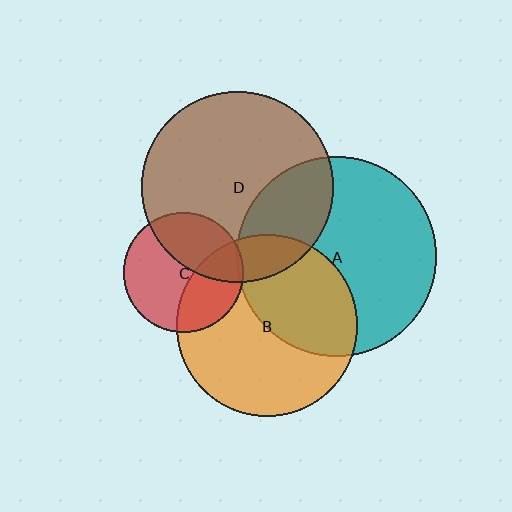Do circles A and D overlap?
Yes.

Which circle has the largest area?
Circle A (teal).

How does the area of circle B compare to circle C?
Approximately 2.3 times.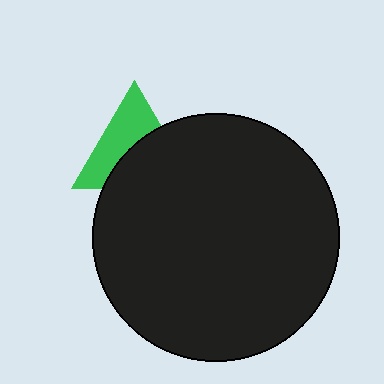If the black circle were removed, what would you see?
You would see the complete green triangle.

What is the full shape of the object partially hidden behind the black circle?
The partially hidden object is a green triangle.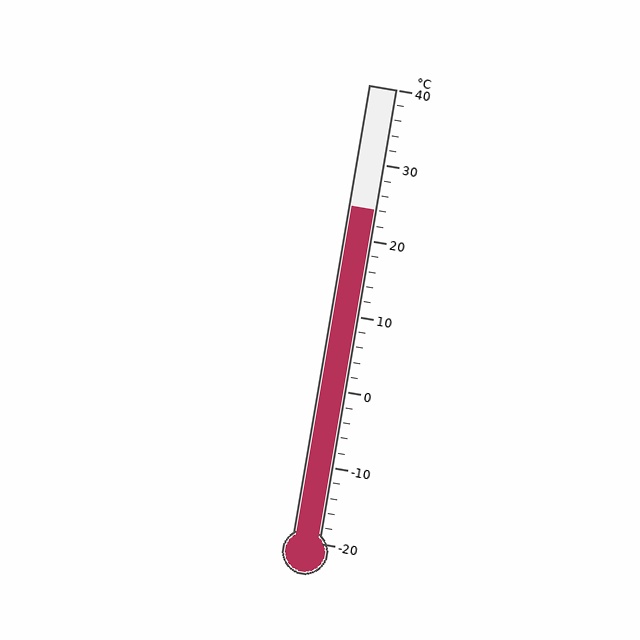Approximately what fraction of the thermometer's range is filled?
The thermometer is filled to approximately 75% of its range.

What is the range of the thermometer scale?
The thermometer scale ranges from -20°C to 40°C.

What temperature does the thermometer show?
The thermometer shows approximately 24°C.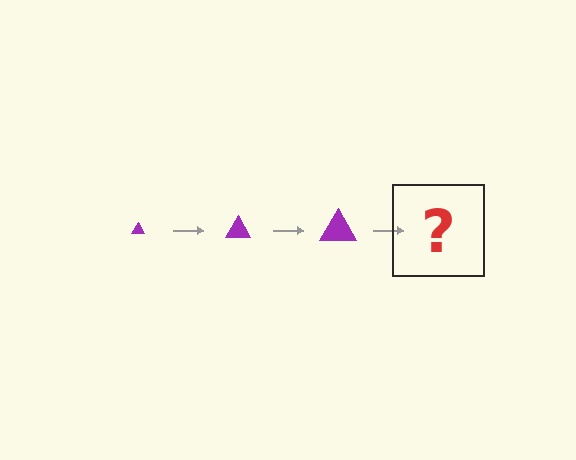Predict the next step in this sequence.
The next step is a purple triangle, larger than the previous one.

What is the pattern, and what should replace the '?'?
The pattern is that the triangle gets progressively larger each step. The '?' should be a purple triangle, larger than the previous one.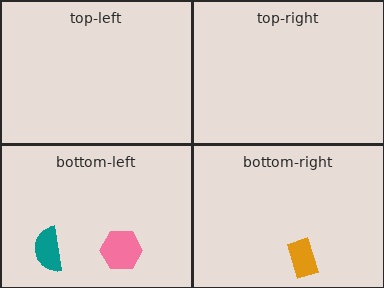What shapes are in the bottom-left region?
The teal semicircle, the pink hexagon.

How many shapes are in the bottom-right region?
1.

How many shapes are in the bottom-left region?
2.